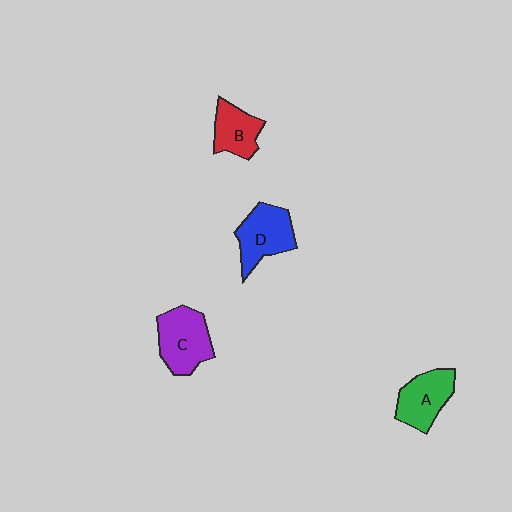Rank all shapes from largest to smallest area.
From largest to smallest: C (purple), D (blue), A (green), B (red).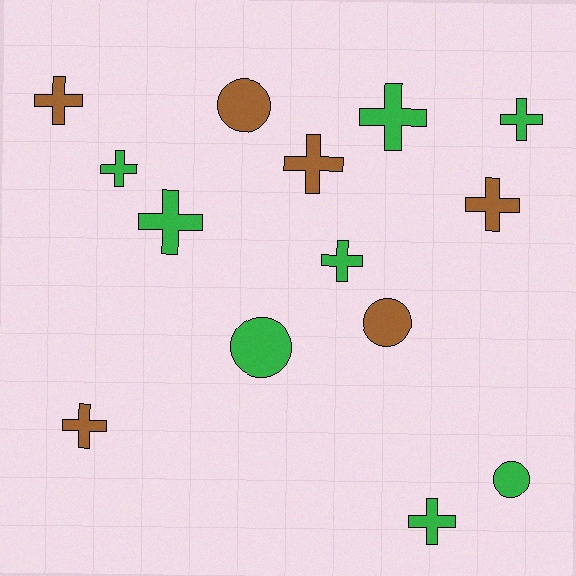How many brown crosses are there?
There are 4 brown crosses.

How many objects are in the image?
There are 14 objects.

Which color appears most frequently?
Green, with 8 objects.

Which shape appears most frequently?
Cross, with 10 objects.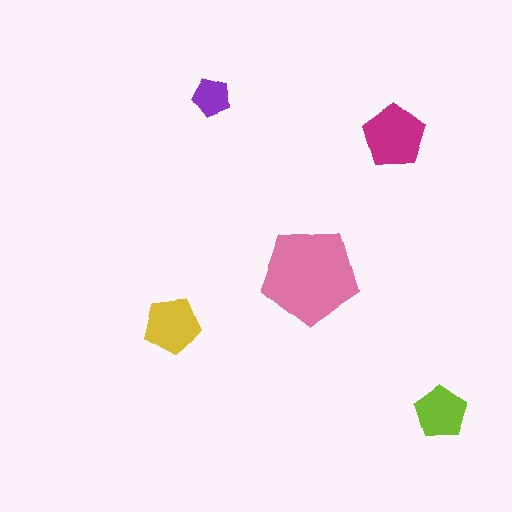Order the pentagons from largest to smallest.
the pink one, the magenta one, the yellow one, the lime one, the purple one.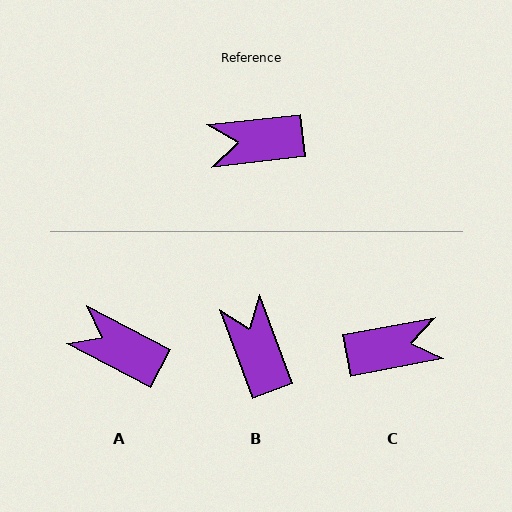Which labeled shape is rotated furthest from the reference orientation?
C, about 176 degrees away.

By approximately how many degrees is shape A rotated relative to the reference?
Approximately 34 degrees clockwise.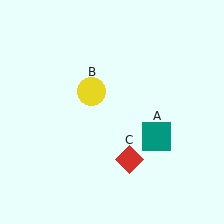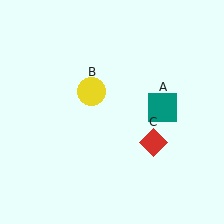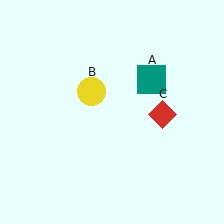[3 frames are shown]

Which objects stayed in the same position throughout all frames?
Yellow circle (object B) remained stationary.